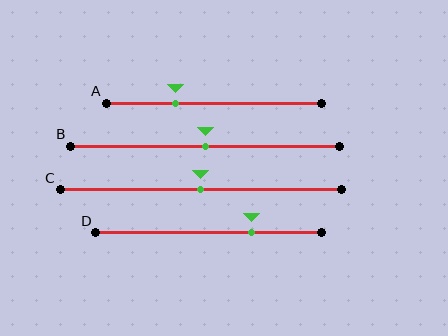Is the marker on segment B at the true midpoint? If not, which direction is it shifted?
Yes, the marker on segment B is at the true midpoint.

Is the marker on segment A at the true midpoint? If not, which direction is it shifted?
No, the marker on segment A is shifted to the left by about 18% of the segment length.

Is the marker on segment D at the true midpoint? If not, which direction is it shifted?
No, the marker on segment D is shifted to the right by about 19% of the segment length.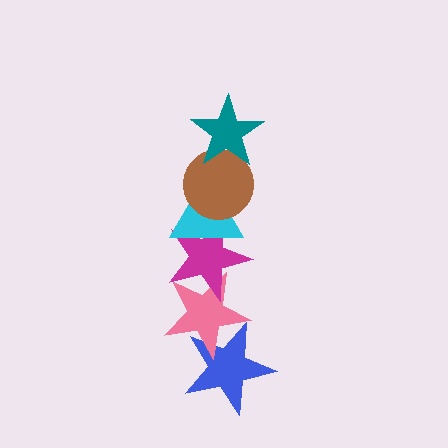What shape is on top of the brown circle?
The teal star is on top of the brown circle.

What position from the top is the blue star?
The blue star is 6th from the top.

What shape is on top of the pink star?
The magenta star is on top of the pink star.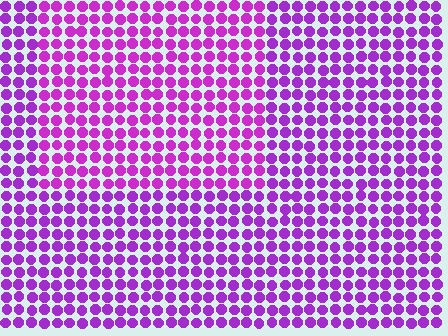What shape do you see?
I see a rectangle.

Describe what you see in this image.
The image is filled with small purple elements in a uniform arrangement. A rectangle-shaped region is visible where the elements are tinted to a slightly different hue, forming a subtle color boundary.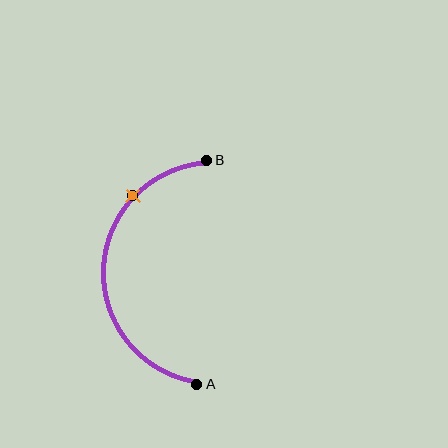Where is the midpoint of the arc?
The arc midpoint is the point on the curve farthest from the straight line joining A and B. It sits to the left of that line.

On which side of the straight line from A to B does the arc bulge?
The arc bulges to the left of the straight line connecting A and B.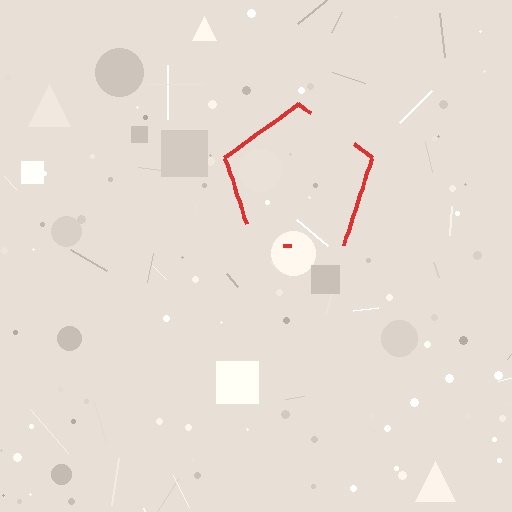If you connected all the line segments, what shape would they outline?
They would outline a pentagon.